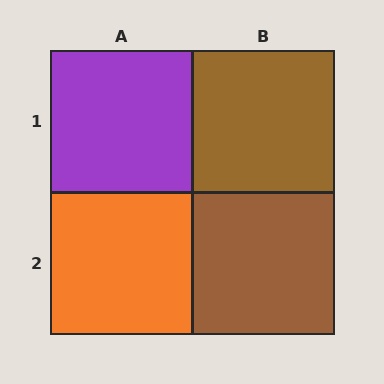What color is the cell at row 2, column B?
Brown.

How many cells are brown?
2 cells are brown.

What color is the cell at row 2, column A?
Orange.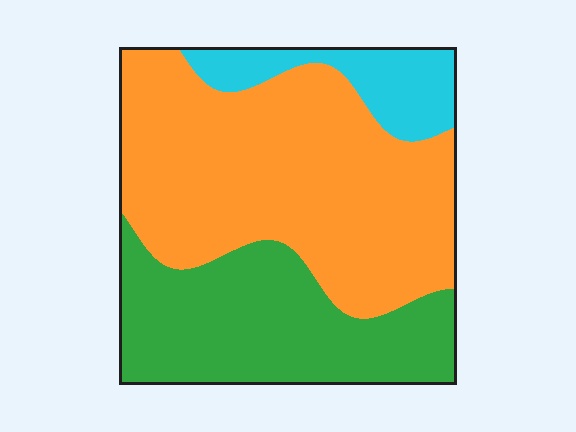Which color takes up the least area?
Cyan, at roughly 10%.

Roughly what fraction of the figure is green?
Green takes up about one third (1/3) of the figure.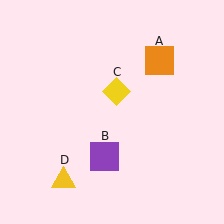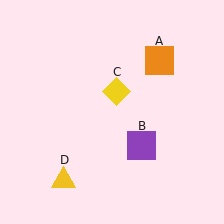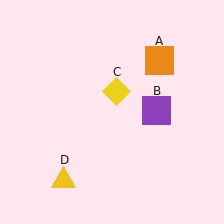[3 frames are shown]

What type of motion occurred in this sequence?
The purple square (object B) rotated counterclockwise around the center of the scene.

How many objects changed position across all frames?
1 object changed position: purple square (object B).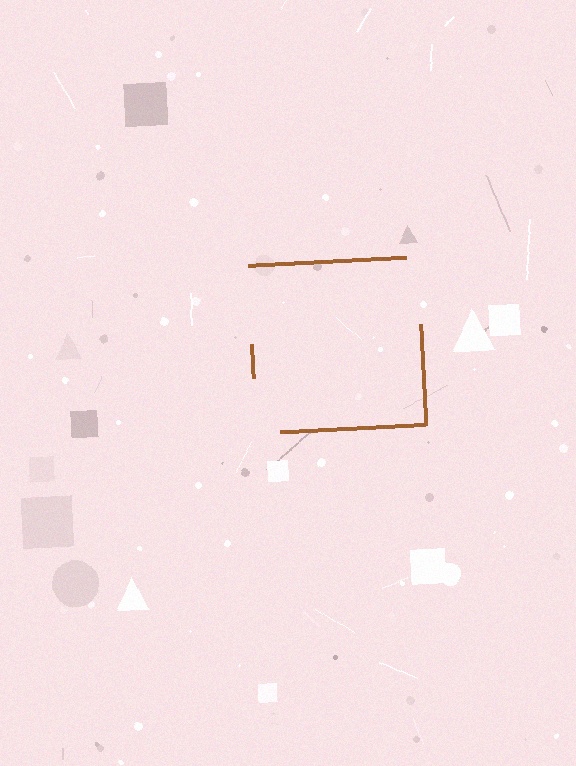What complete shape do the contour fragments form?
The contour fragments form a square.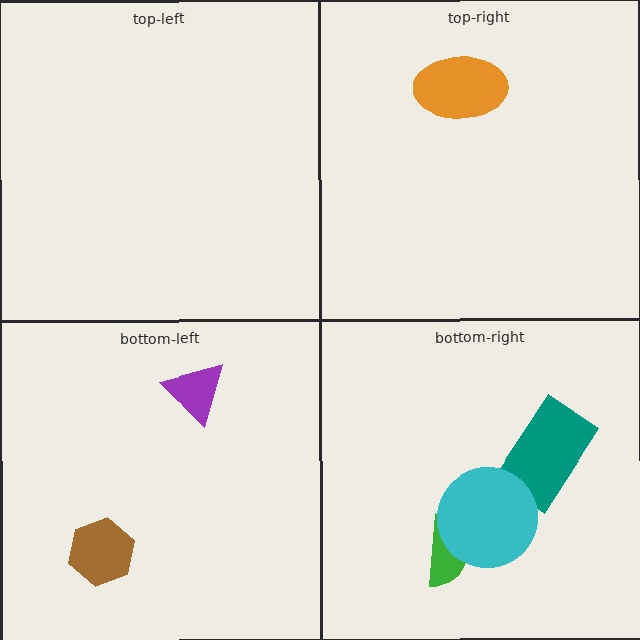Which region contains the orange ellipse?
The top-right region.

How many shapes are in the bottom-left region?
2.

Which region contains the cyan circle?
The bottom-right region.